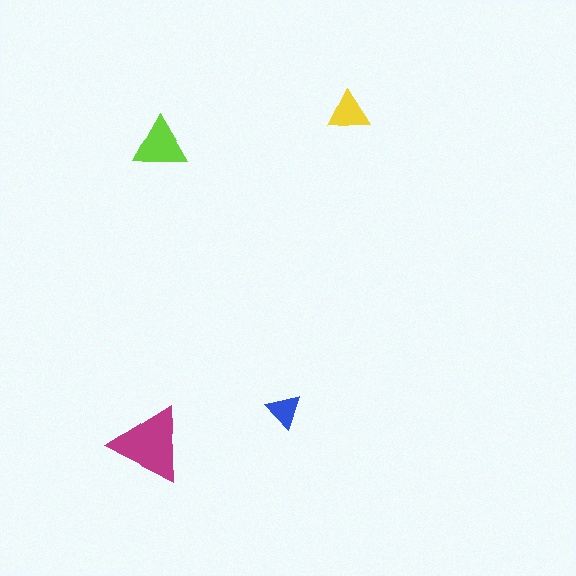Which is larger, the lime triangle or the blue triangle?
The lime one.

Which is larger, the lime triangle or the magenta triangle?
The magenta one.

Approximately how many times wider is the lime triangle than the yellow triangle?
About 1.5 times wider.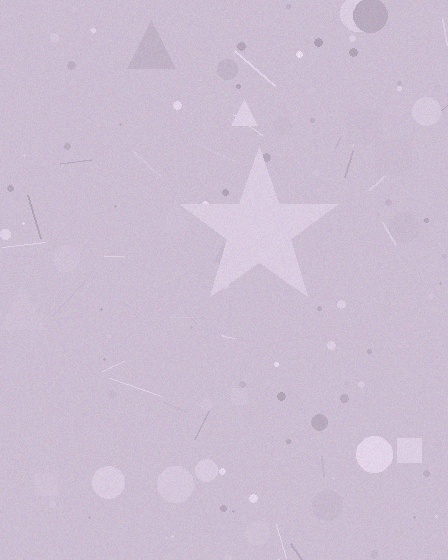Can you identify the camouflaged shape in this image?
The camouflaged shape is a star.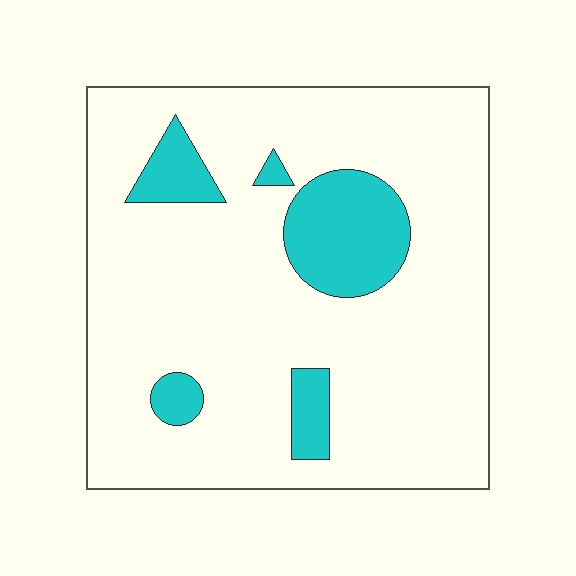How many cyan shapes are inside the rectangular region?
5.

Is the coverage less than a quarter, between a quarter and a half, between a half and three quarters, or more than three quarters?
Less than a quarter.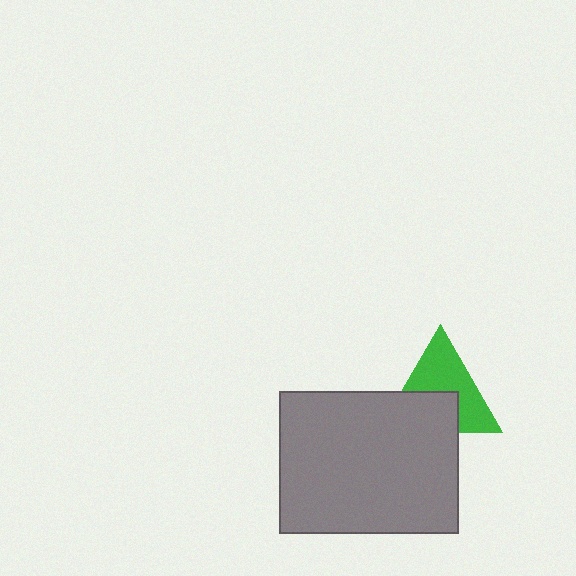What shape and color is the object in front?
The object in front is a gray rectangle.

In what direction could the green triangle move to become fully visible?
The green triangle could move up. That would shift it out from behind the gray rectangle entirely.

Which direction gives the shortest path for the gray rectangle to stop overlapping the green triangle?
Moving down gives the shortest separation.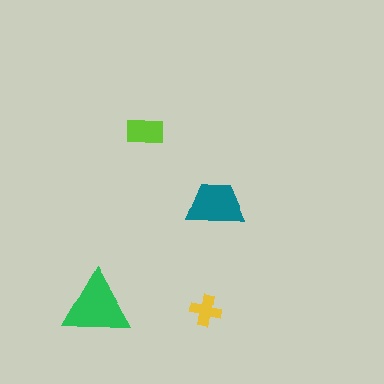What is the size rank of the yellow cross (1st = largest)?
4th.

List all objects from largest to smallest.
The green triangle, the teal trapezoid, the lime rectangle, the yellow cross.